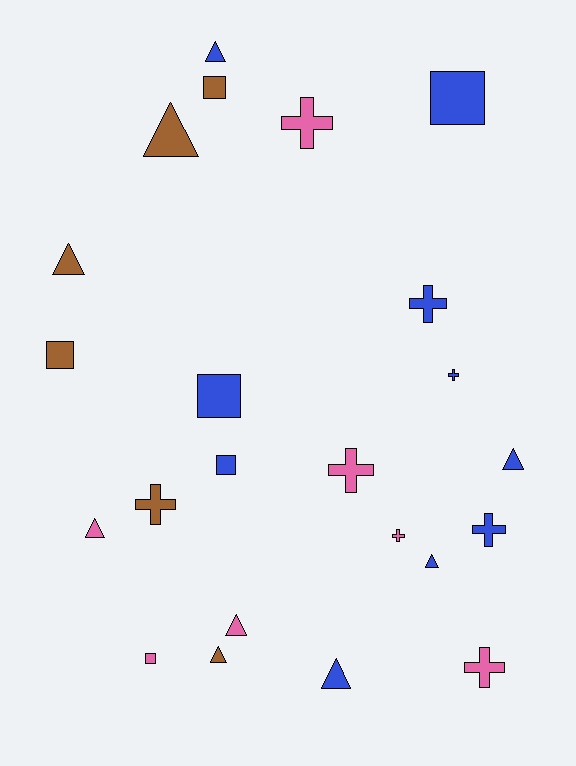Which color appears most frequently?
Blue, with 10 objects.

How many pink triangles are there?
There are 2 pink triangles.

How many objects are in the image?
There are 23 objects.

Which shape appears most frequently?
Triangle, with 9 objects.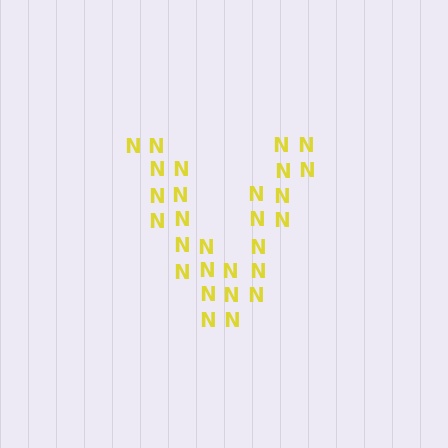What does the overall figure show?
The overall figure shows the letter V.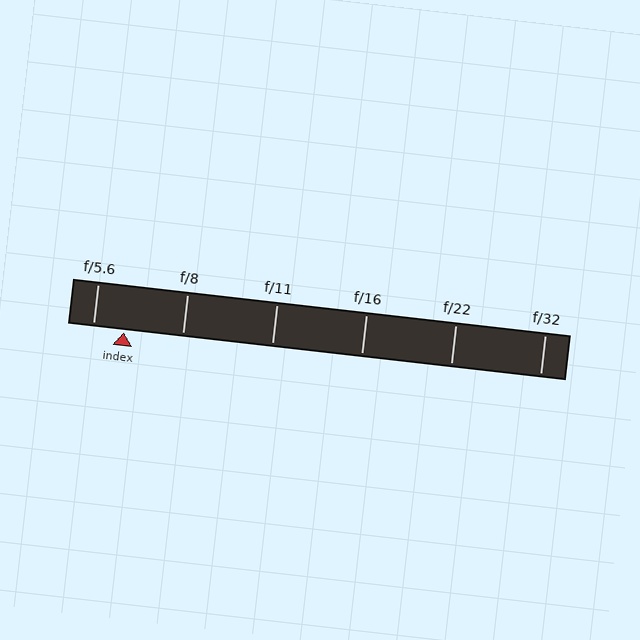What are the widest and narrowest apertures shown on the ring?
The widest aperture shown is f/5.6 and the narrowest is f/32.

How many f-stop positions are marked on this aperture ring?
There are 6 f-stop positions marked.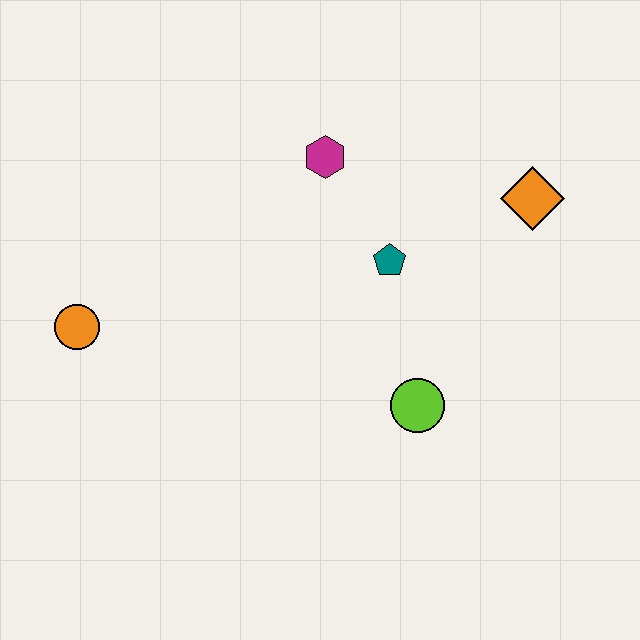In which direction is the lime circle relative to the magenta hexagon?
The lime circle is below the magenta hexagon.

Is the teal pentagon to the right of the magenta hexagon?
Yes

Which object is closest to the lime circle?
The teal pentagon is closest to the lime circle.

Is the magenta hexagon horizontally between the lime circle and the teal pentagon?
No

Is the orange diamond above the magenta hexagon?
No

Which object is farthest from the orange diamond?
The orange circle is farthest from the orange diamond.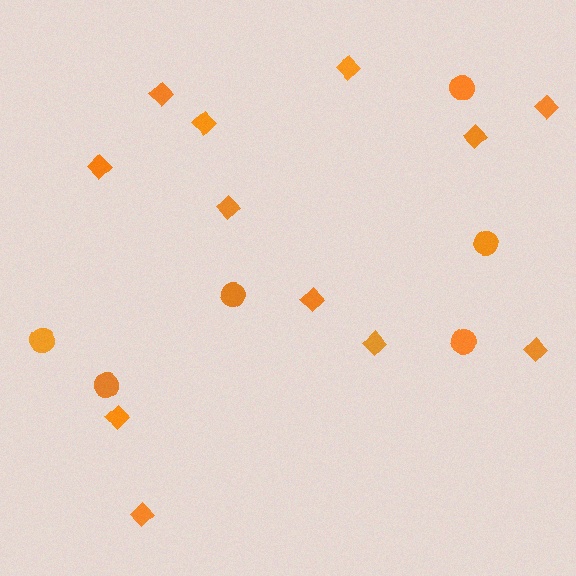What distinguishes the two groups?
There are 2 groups: one group of circles (6) and one group of diamonds (12).